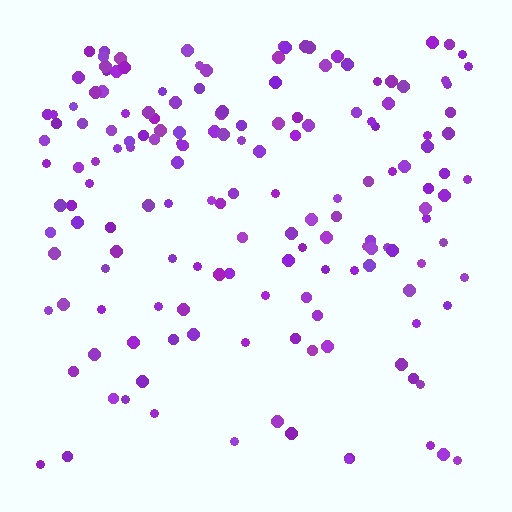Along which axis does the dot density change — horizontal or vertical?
Vertical.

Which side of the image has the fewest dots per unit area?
The bottom.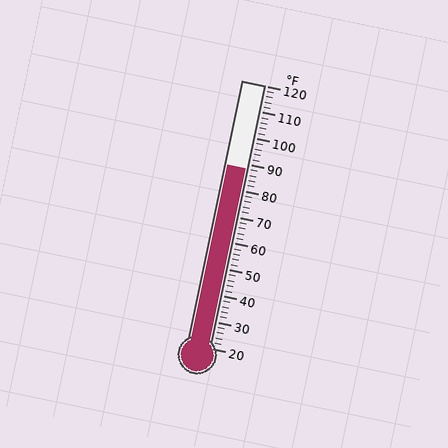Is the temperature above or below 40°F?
The temperature is above 40°F.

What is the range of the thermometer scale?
The thermometer scale ranges from 20°F to 120°F.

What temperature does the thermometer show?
The thermometer shows approximately 88°F.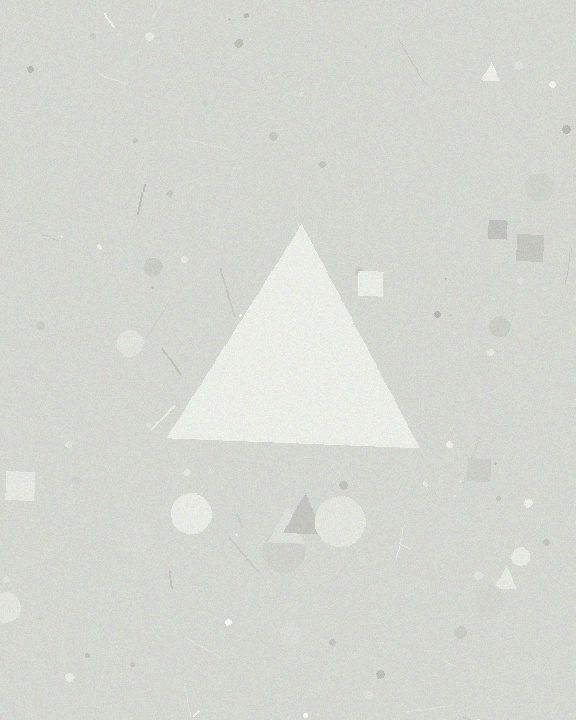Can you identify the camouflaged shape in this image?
The camouflaged shape is a triangle.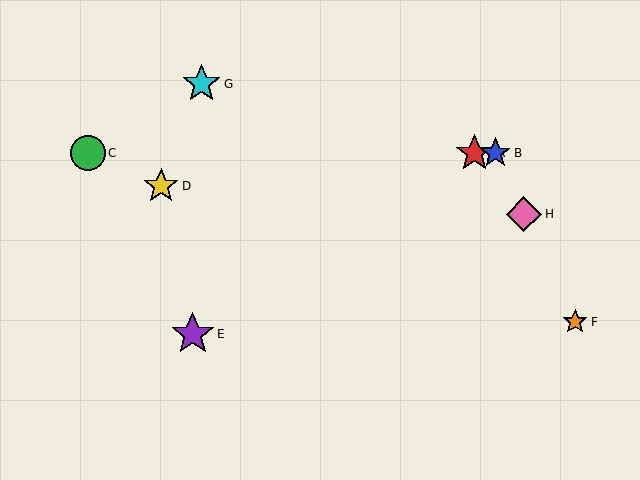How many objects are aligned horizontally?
3 objects (A, B, C) are aligned horizontally.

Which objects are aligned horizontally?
Objects A, B, C are aligned horizontally.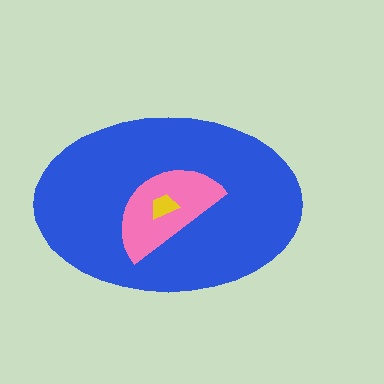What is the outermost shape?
The blue ellipse.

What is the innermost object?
The yellow trapezoid.